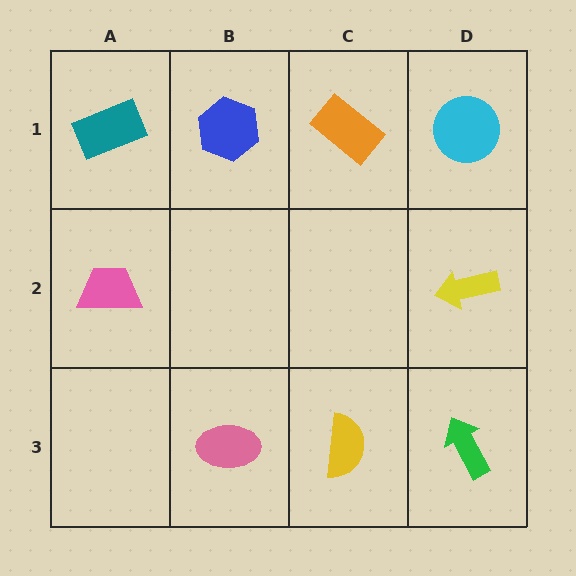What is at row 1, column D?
A cyan circle.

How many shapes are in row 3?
3 shapes.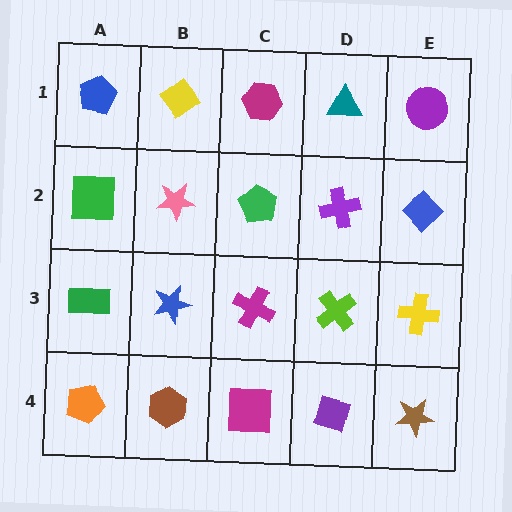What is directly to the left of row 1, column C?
A yellow diamond.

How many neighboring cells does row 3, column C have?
4.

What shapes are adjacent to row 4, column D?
A lime cross (row 3, column D), a magenta square (row 4, column C), a brown star (row 4, column E).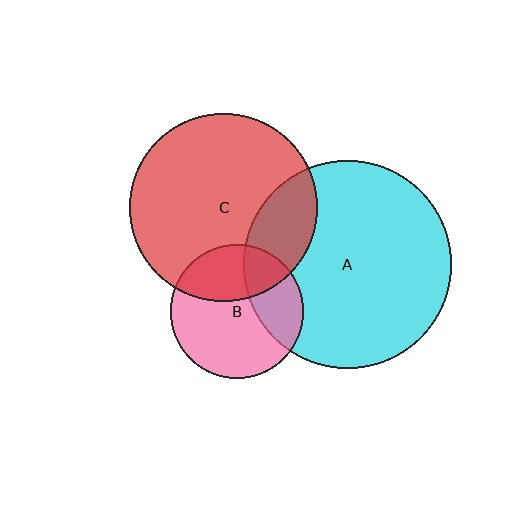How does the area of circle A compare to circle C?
Approximately 1.2 times.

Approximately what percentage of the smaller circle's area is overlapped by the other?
Approximately 30%.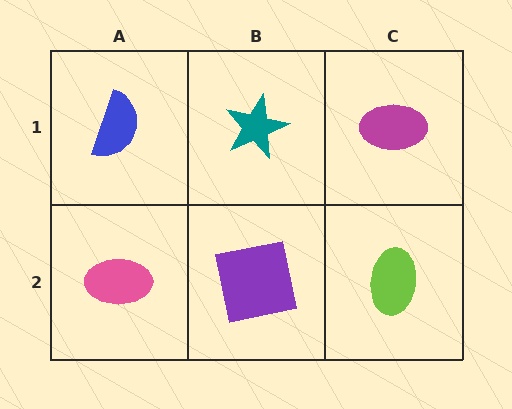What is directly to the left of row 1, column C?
A teal star.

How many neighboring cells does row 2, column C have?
2.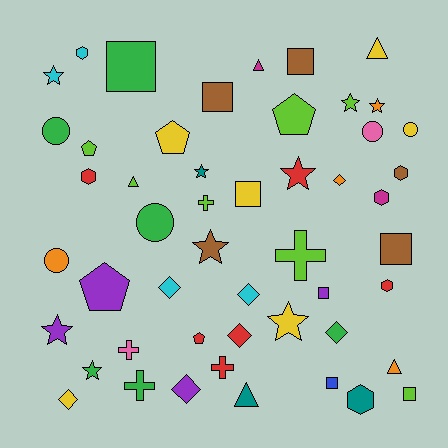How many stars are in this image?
There are 9 stars.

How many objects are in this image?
There are 50 objects.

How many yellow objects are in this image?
There are 6 yellow objects.